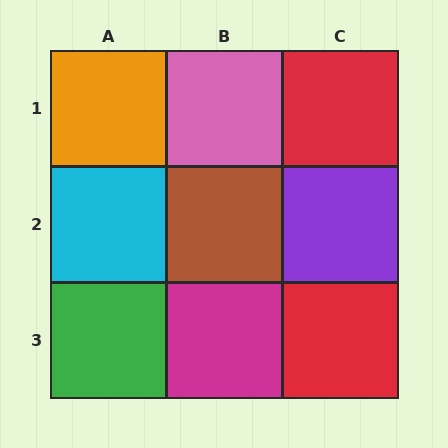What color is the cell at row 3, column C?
Red.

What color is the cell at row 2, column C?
Purple.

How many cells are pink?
1 cell is pink.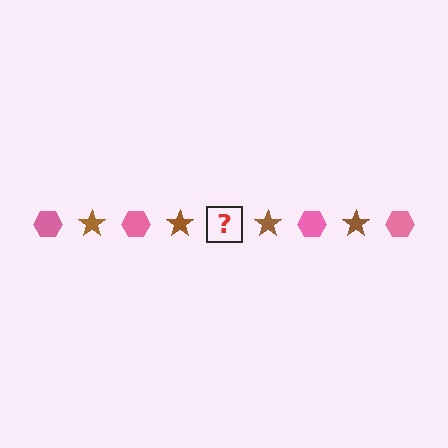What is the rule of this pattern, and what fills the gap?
The rule is that the pattern alternates between pink hexagon and brown star. The gap should be filled with a pink hexagon.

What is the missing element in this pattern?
The missing element is a pink hexagon.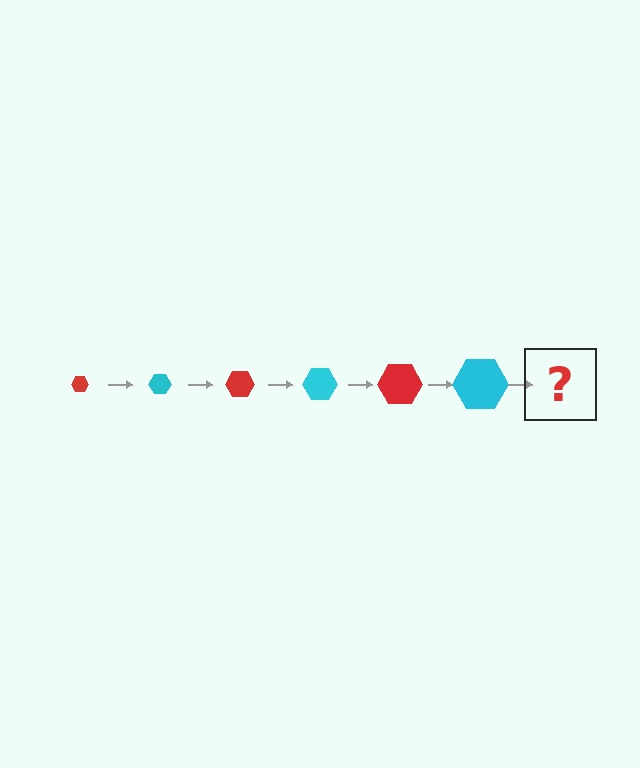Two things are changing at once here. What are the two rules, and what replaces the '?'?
The two rules are that the hexagon grows larger each step and the color cycles through red and cyan. The '?' should be a red hexagon, larger than the previous one.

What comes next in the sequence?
The next element should be a red hexagon, larger than the previous one.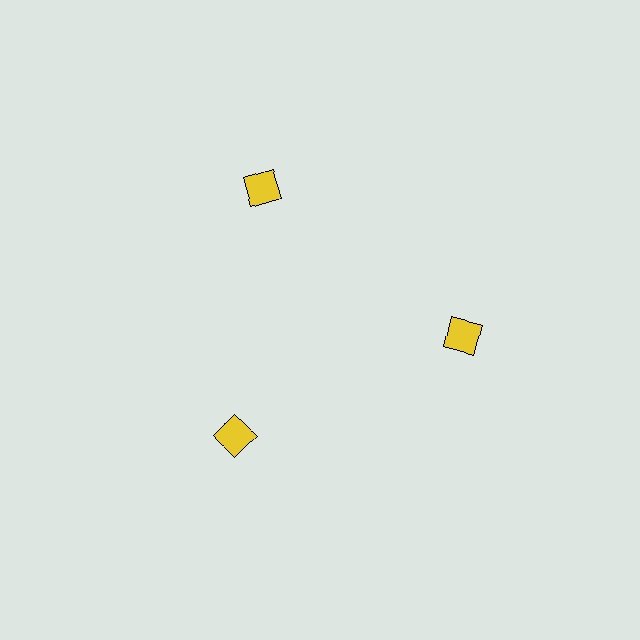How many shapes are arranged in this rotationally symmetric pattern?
There are 3 shapes, arranged in 3 groups of 1.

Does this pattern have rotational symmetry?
Yes, this pattern has 3-fold rotational symmetry. It looks the same after rotating 120 degrees around the center.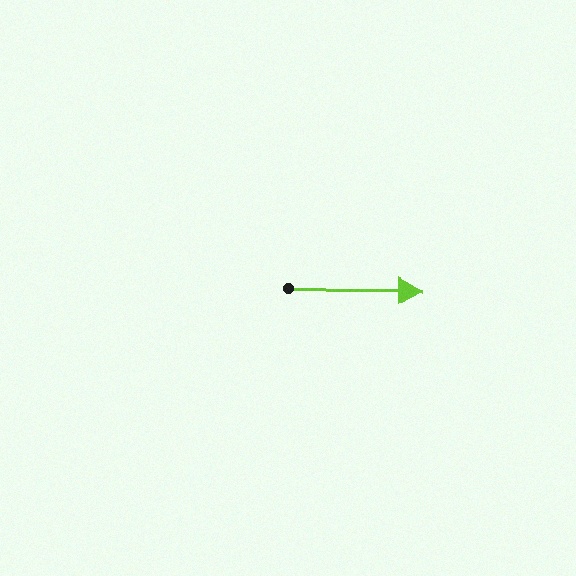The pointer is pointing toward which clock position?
Roughly 3 o'clock.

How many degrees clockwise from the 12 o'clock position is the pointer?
Approximately 90 degrees.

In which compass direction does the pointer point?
East.